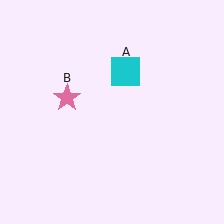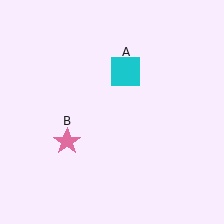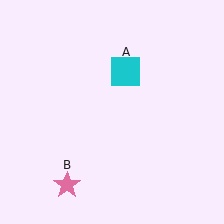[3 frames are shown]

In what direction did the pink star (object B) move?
The pink star (object B) moved down.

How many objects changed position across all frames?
1 object changed position: pink star (object B).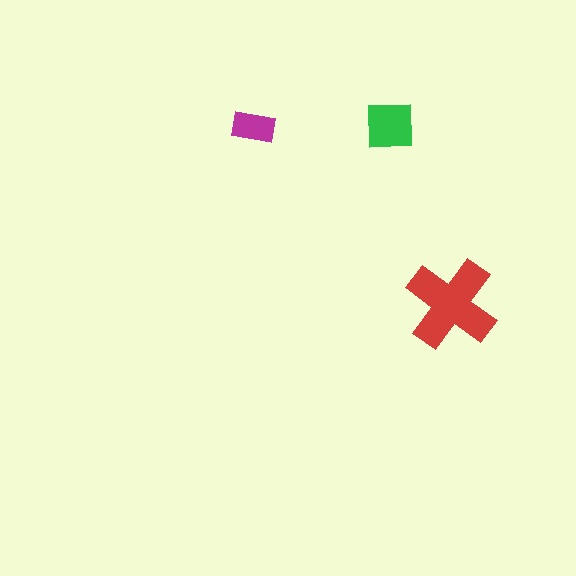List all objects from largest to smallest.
The red cross, the green square, the magenta rectangle.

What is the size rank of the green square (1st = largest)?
2nd.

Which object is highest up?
The green square is topmost.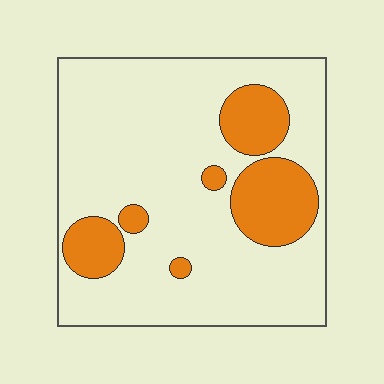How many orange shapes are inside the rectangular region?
6.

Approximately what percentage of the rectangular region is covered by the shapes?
Approximately 20%.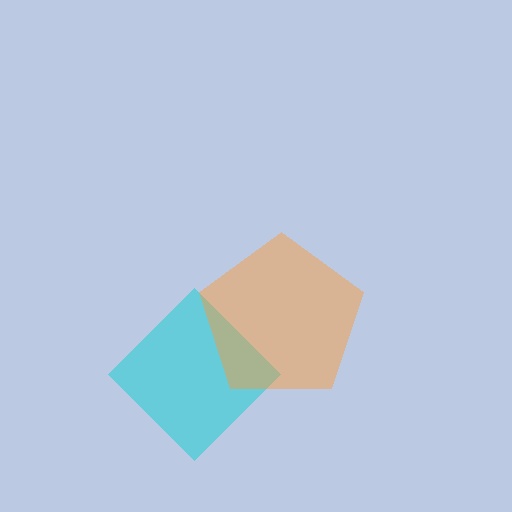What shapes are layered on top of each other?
The layered shapes are: a cyan diamond, an orange pentagon.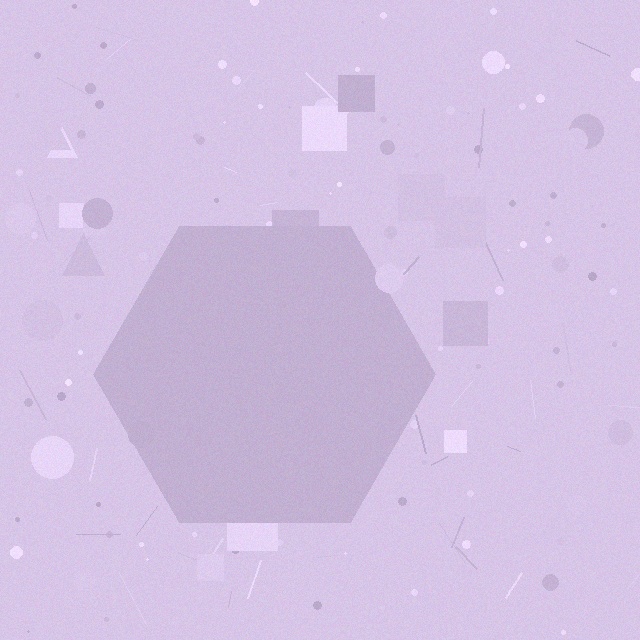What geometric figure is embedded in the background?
A hexagon is embedded in the background.